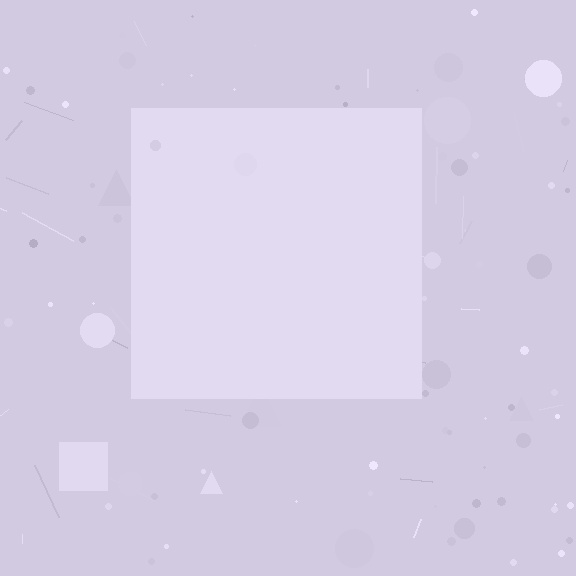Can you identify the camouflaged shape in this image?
The camouflaged shape is a square.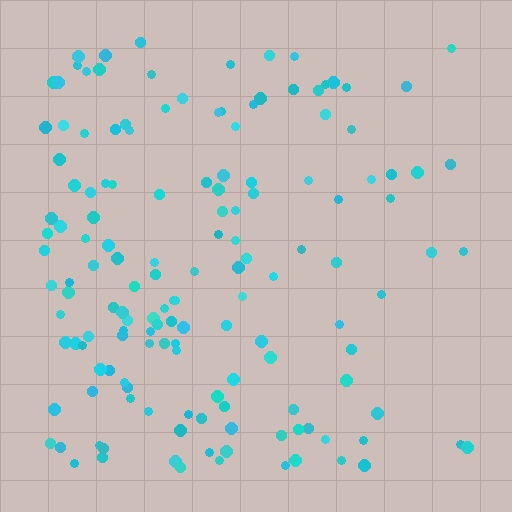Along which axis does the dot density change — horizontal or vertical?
Horizontal.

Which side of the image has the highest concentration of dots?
The left.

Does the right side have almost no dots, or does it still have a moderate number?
Still a moderate number, just noticeably fewer than the left.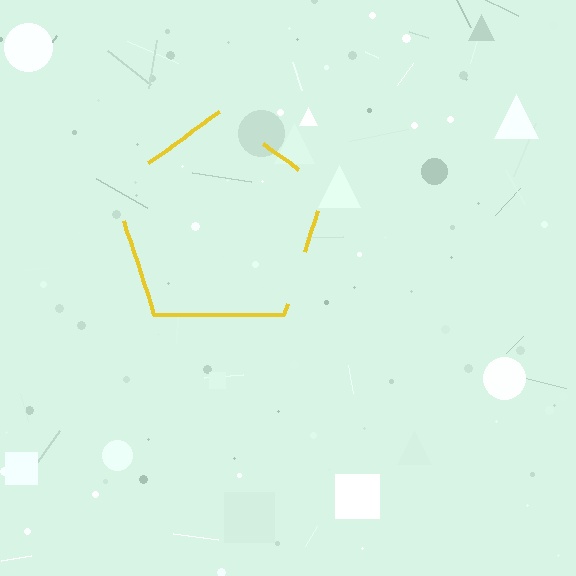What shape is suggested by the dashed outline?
The dashed outline suggests a pentagon.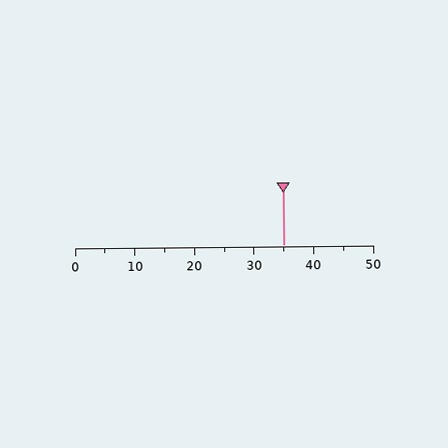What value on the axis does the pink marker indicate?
The marker indicates approximately 35.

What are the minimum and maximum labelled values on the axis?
The axis runs from 0 to 50.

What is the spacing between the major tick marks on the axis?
The major ticks are spaced 10 apart.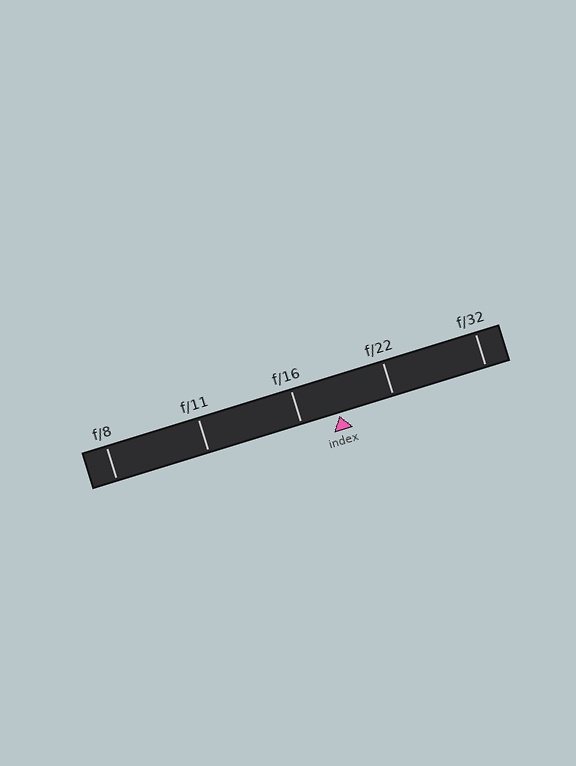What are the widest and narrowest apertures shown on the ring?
The widest aperture shown is f/8 and the narrowest is f/32.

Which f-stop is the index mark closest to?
The index mark is closest to f/16.